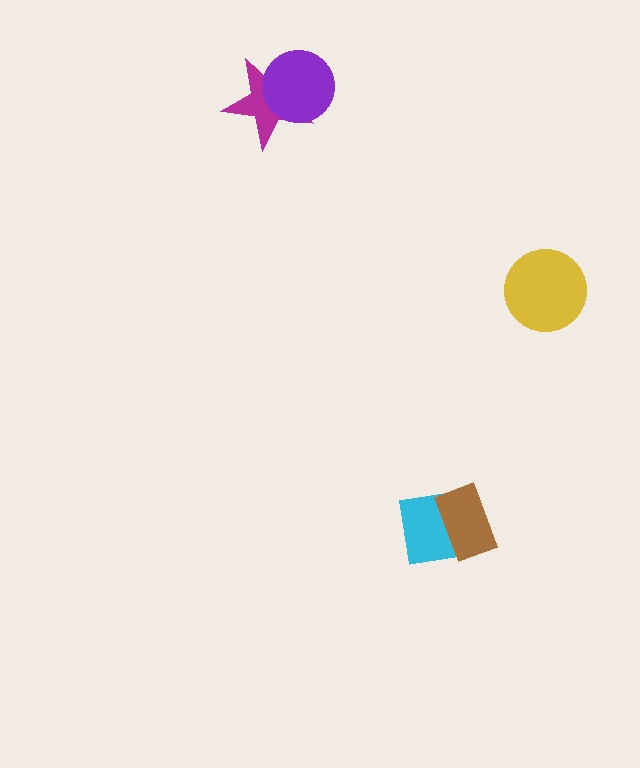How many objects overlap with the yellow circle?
0 objects overlap with the yellow circle.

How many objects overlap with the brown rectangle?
1 object overlaps with the brown rectangle.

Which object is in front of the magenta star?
The purple circle is in front of the magenta star.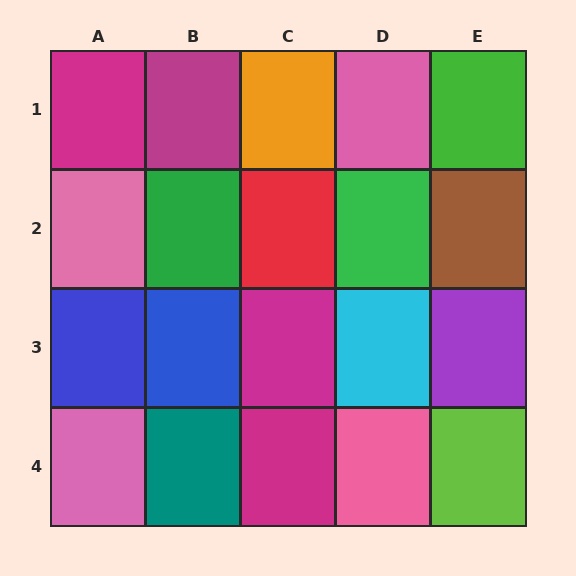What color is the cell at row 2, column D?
Green.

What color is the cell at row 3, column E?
Purple.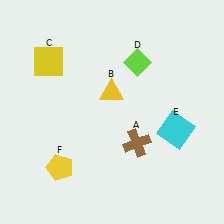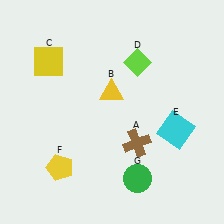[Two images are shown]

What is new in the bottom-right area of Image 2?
A green circle (G) was added in the bottom-right area of Image 2.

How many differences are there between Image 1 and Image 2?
There is 1 difference between the two images.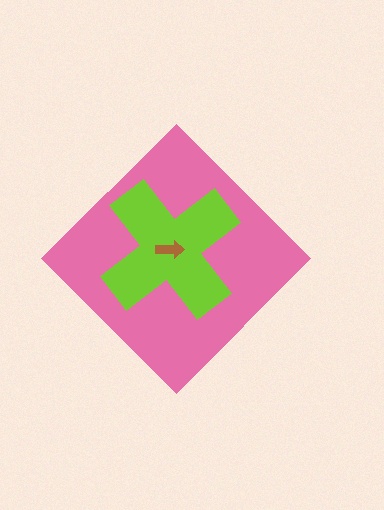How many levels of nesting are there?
3.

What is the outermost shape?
The pink diamond.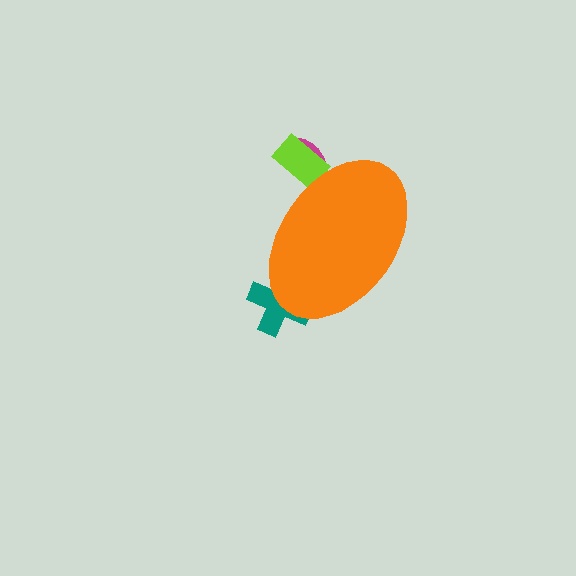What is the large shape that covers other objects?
An orange ellipse.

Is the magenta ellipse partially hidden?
Yes, the magenta ellipse is partially hidden behind the orange ellipse.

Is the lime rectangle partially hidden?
Yes, the lime rectangle is partially hidden behind the orange ellipse.